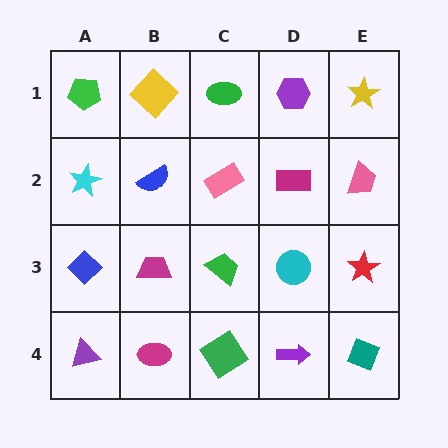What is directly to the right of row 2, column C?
A magenta rectangle.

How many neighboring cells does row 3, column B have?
4.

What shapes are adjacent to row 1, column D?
A magenta rectangle (row 2, column D), a green ellipse (row 1, column C), a yellow star (row 1, column E).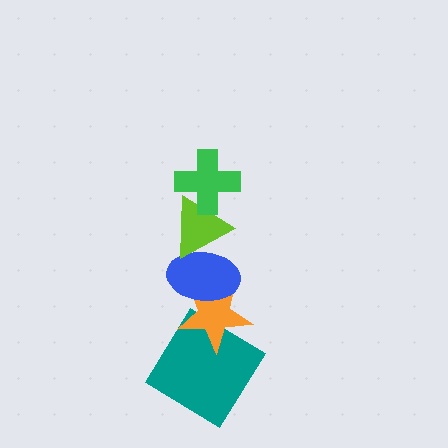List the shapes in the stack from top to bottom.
From top to bottom: the green cross, the lime triangle, the blue ellipse, the orange star, the teal diamond.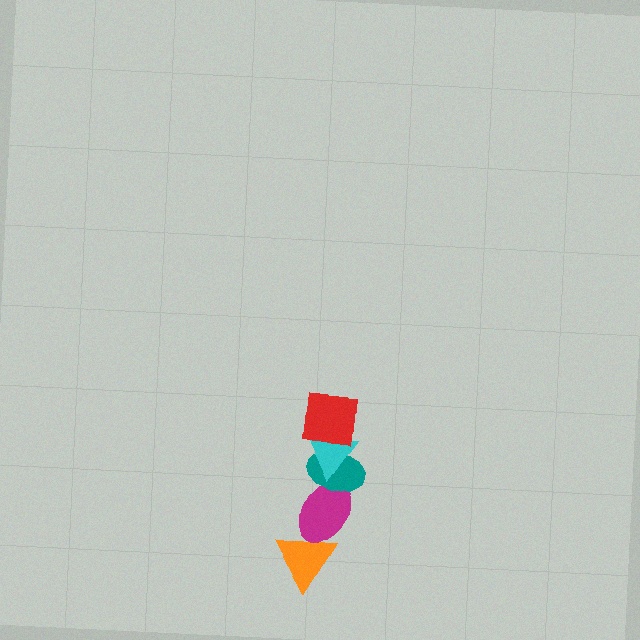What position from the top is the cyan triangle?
The cyan triangle is 2nd from the top.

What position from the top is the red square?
The red square is 1st from the top.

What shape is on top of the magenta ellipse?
The teal ellipse is on top of the magenta ellipse.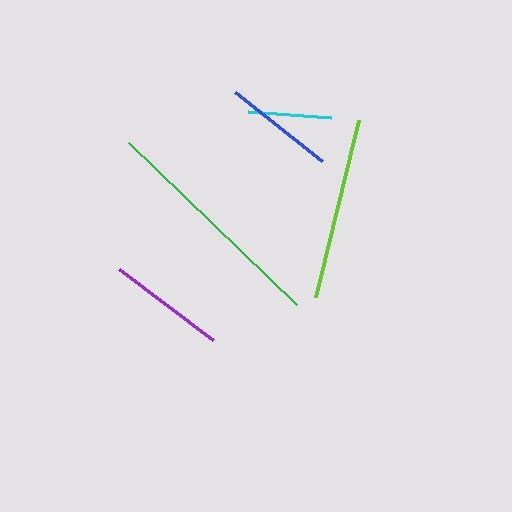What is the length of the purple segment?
The purple segment is approximately 117 pixels long.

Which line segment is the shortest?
The cyan line is the shortest at approximately 83 pixels.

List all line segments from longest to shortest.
From longest to shortest: green, lime, purple, blue, cyan.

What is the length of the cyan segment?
The cyan segment is approximately 83 pixels long.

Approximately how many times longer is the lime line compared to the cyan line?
The lime line is approximately 2.2 times the length of the cyan line.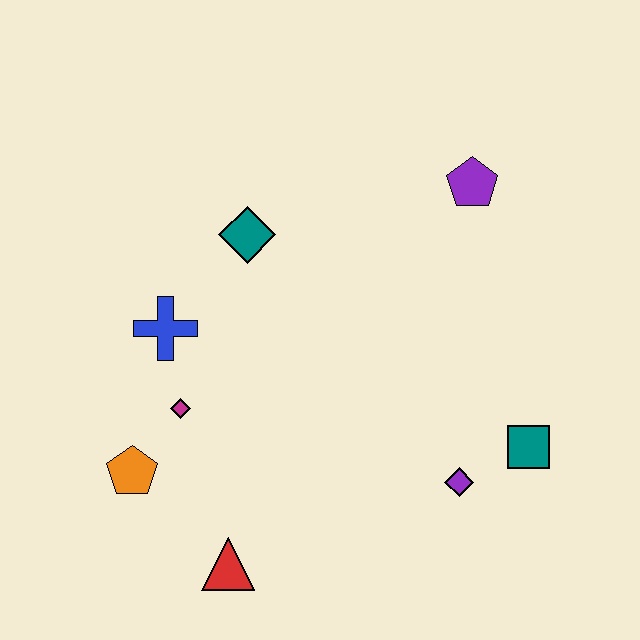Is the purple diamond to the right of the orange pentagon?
Yes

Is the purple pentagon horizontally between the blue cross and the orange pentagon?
No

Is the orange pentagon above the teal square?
No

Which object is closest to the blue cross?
The magenta diamond is closest to the blue cross.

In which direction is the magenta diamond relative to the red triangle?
The magenta diamond is above the red triangle.